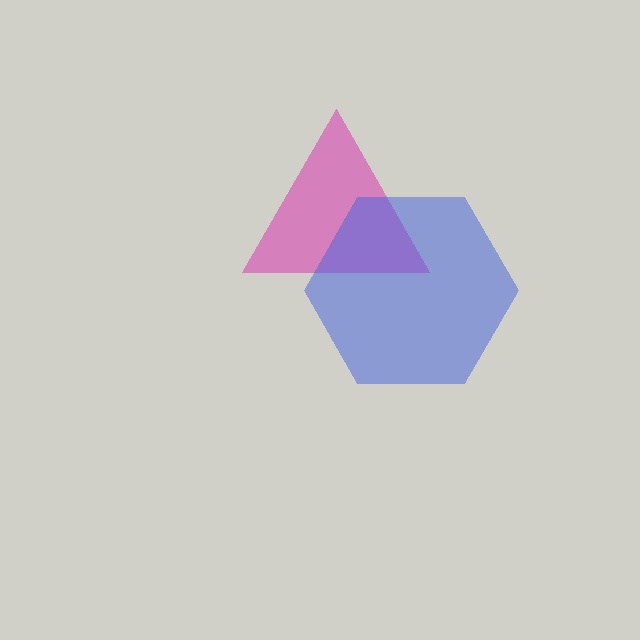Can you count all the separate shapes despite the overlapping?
Yes, there are 2 separate shapes.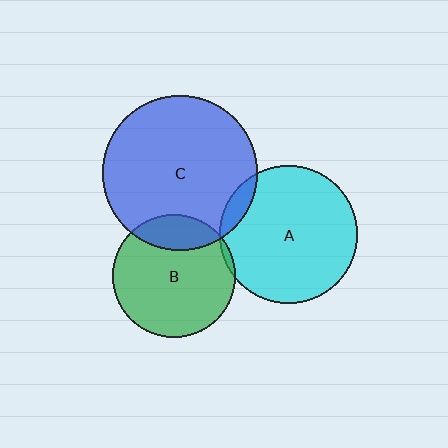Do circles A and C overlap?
Yes.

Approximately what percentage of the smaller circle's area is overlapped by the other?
Approximately 10%.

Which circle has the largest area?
Circle C (blue).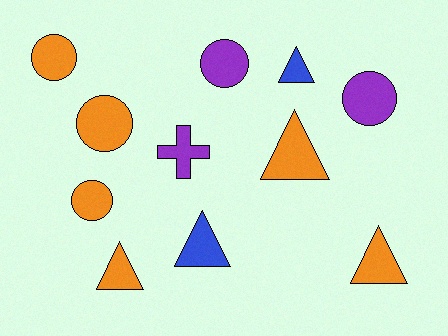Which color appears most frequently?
Orange, with 6 objects.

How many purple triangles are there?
There are no purple triangles.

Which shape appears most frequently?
Circle, with 5 objects.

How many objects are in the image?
There are 11 objects.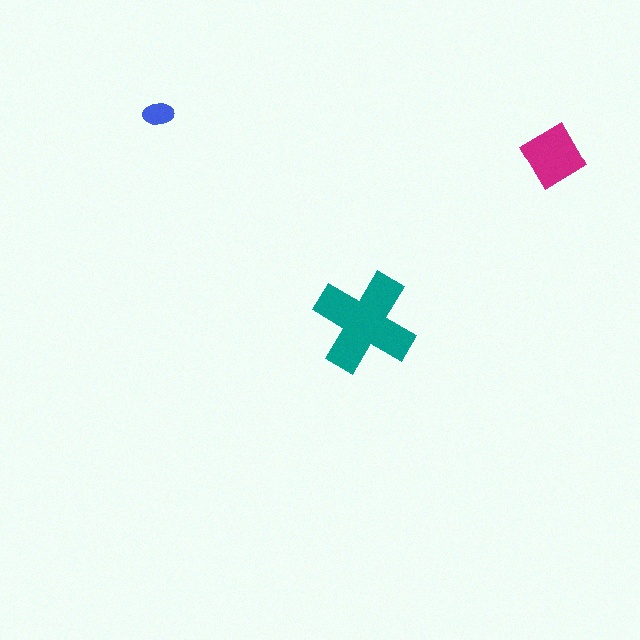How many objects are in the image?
There are 3 objects in the image.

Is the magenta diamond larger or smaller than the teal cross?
Smaller.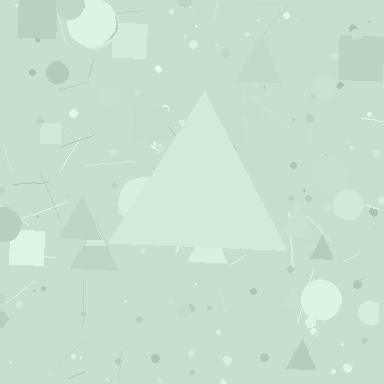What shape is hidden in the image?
A triangle is hidden in the image.